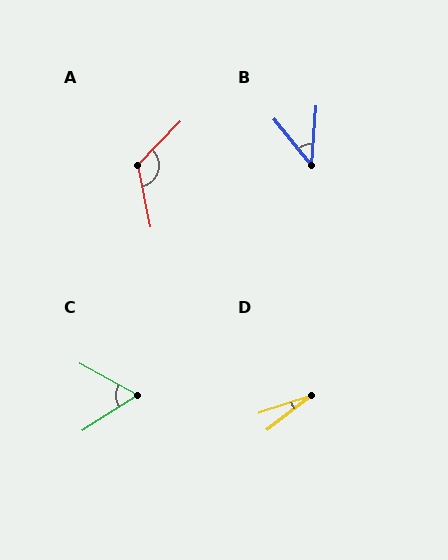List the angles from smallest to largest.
D (19°), B (43°), C (61°), A (124°).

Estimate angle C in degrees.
Approximately 61 degrees.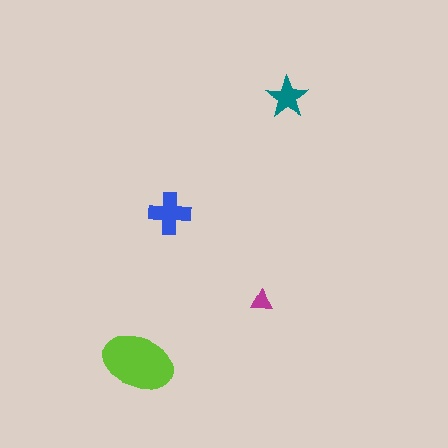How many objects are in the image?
There are 4 objects in the image.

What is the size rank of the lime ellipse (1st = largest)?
1st.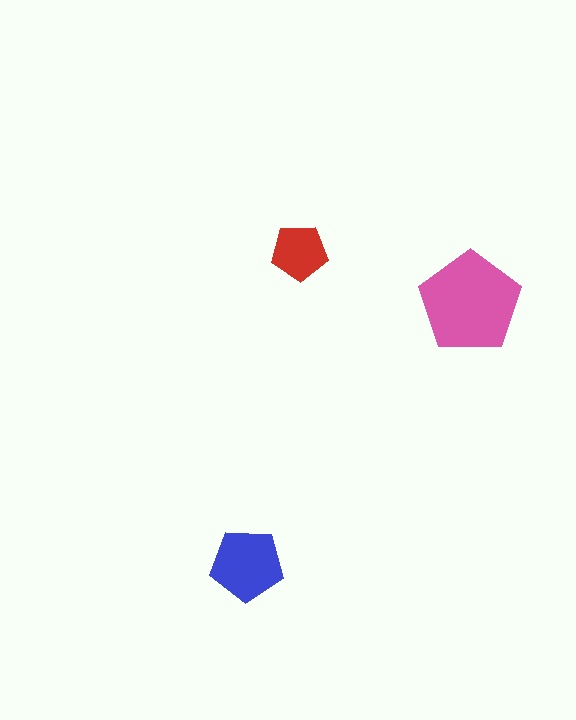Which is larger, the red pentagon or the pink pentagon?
The pink one.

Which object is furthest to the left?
The blue pentagon is leftmost.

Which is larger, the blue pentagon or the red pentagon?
The blue one.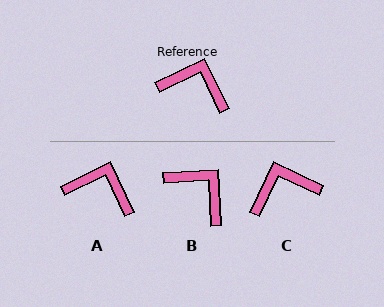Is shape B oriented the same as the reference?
No, it is off by about 23 degrees.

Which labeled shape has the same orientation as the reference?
A.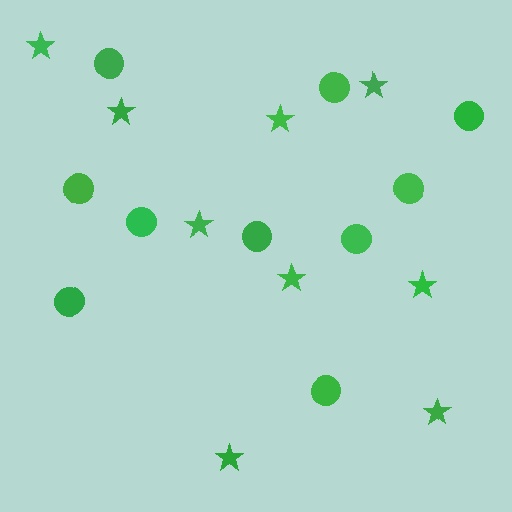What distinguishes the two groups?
There are 2 groups: one group of stars (9) and one group of circles (10).